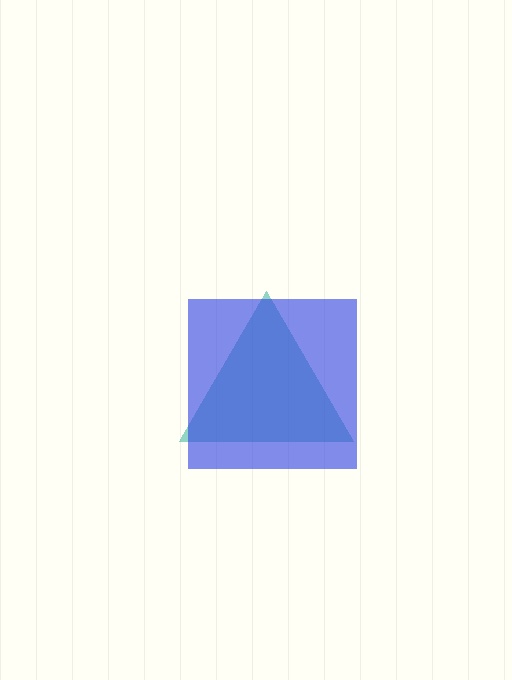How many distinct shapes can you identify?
There are 2 distinct shapes: a teal triangle, a blue square.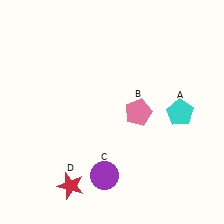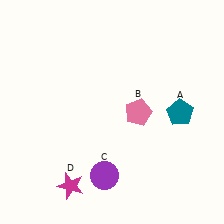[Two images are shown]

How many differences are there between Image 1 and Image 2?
There are 2 differences between the two images.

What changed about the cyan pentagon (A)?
In Image 1, A is cyan. In Image 2, it changed to teal.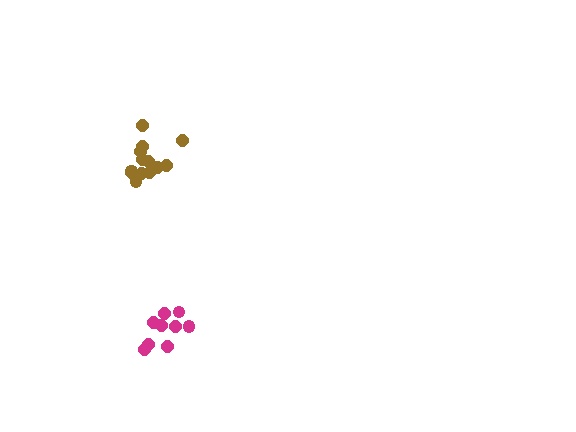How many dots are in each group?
Group 1: 9 dots, Group 2: 13 dots (22 total).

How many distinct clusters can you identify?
There are 2 distinct clusters.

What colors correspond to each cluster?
The clusters are colored: magenta, brown.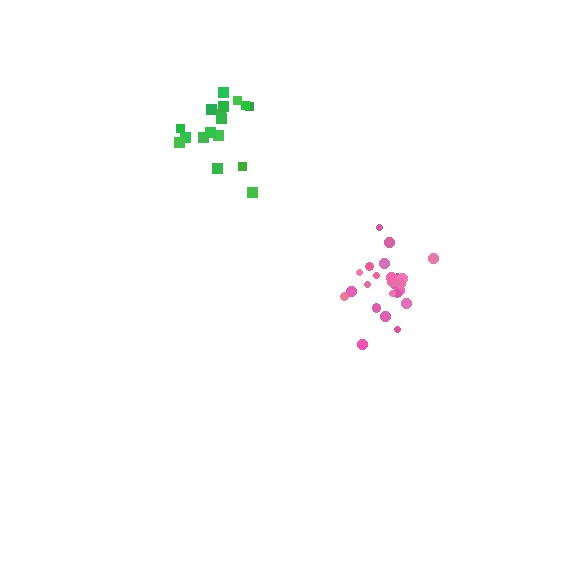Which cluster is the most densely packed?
Pink.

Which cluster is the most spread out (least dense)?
Green.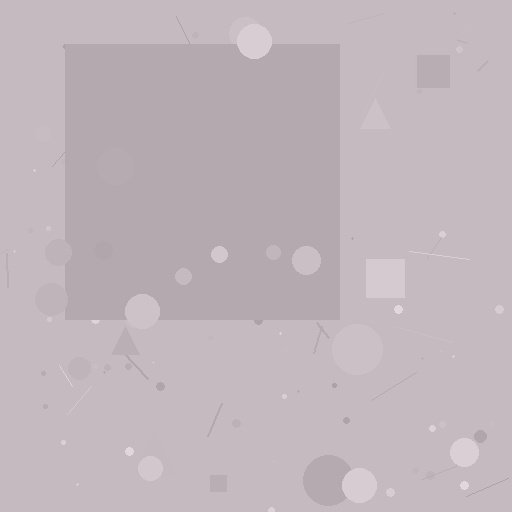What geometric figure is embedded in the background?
A square is embedded in the background.